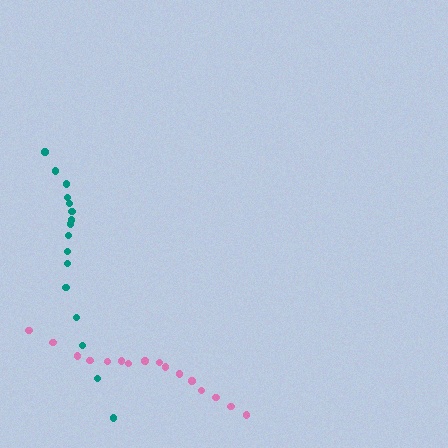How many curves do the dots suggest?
There are 2 distinct paths.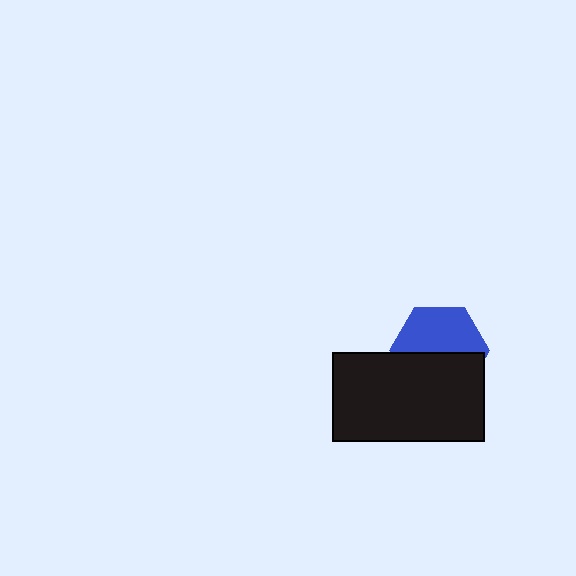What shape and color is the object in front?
The object in front is a black rectangle.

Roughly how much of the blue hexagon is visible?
About half of it is visible (roughly 51%).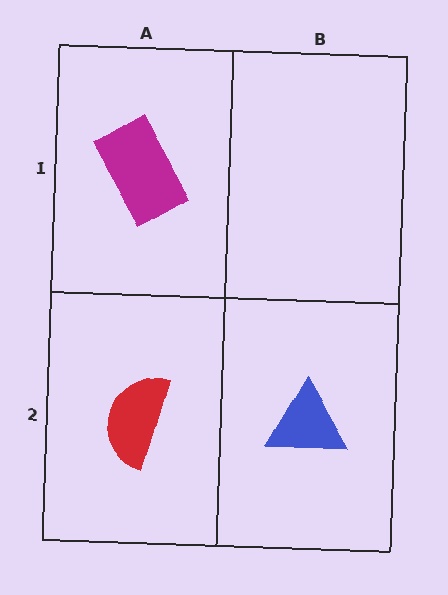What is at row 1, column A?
A magenta rectangle.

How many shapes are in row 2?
2 shapes.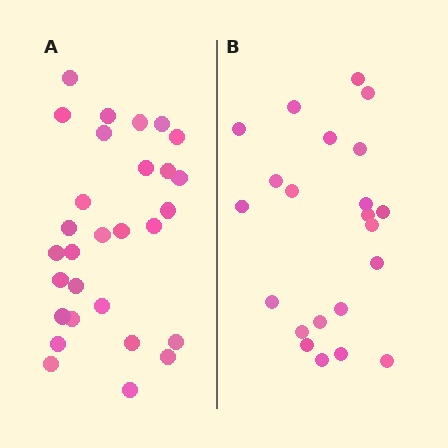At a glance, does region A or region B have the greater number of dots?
Region A (the left region) has more dots.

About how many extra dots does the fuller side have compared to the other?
Region A has roughly 8 or so more dots than region B.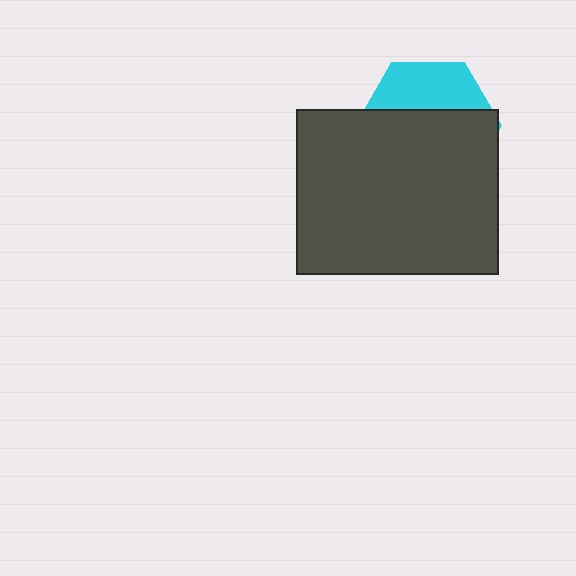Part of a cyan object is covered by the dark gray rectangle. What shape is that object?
It is a hexagon.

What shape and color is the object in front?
The object in front is a dark gray rectangle.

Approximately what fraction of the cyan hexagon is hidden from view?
Roughly 66% of the cyan hexagon is hidden behind the dark gray rectangle.